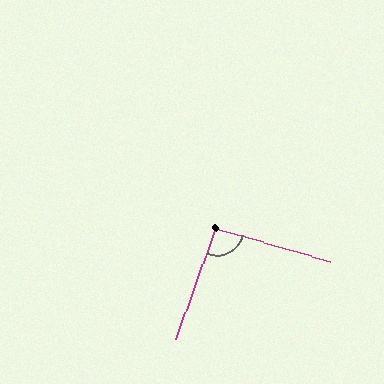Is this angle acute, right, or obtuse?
It is approximately a right angle.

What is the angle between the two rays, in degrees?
Approximately 94 degrees.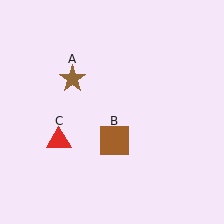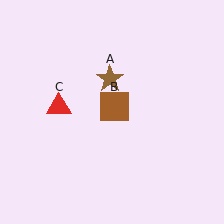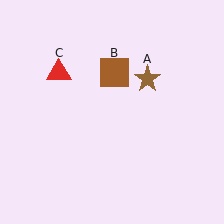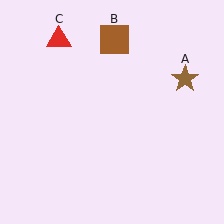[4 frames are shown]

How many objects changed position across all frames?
3 objects changed position: brown star (object A), brown square (object B), red triangle (object C).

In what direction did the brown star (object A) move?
The brown star (object A) moved right.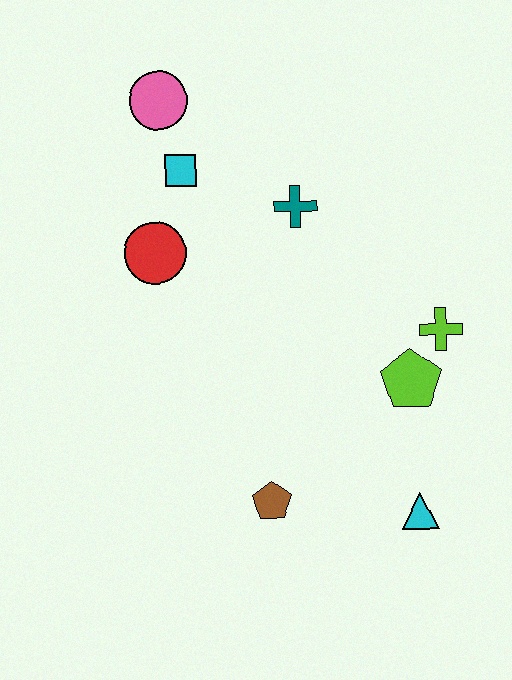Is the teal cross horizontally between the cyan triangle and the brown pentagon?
Yes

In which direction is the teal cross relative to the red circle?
The teal cross is to the right of the red circle.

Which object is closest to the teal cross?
The cyan square is closest to the teal cross.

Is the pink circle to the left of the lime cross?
Yes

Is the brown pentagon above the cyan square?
No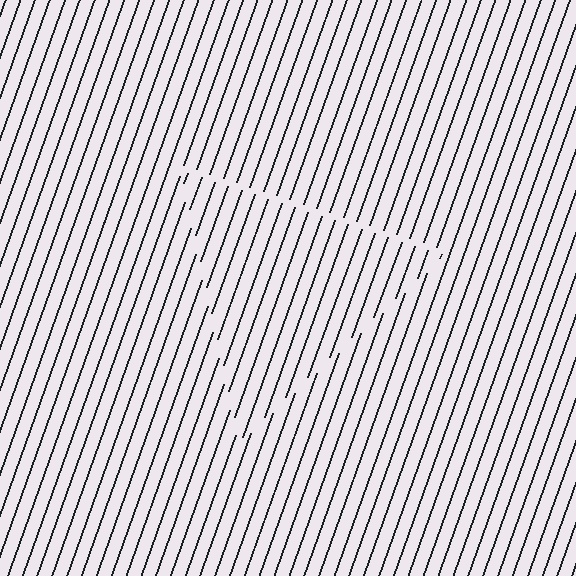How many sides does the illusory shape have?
3 sides — the line-ends trace a triangle.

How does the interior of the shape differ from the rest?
The interior of the shape contains the same grating, shifted by half a period — the contour is defined by the phase discontinuity where line-ends from the inner and outer gratings abut.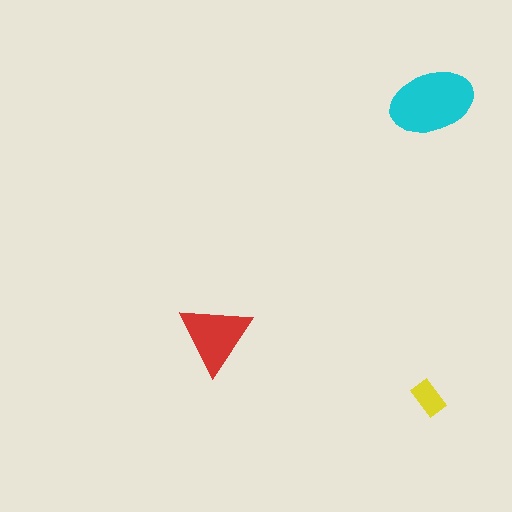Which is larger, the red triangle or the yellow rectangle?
The red triangle.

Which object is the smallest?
The yellow rectangle.